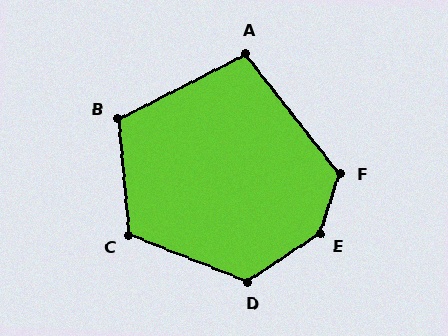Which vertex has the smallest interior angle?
A, at approximately 101 degrees.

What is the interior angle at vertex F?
Approximately 123 degrees (obtuse).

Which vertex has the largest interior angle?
E, at approximately 142 degrees.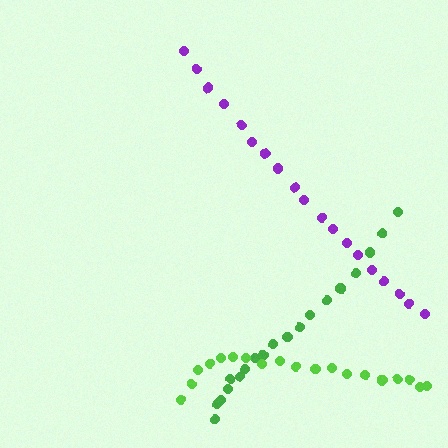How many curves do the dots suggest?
There are 3 distinct paths.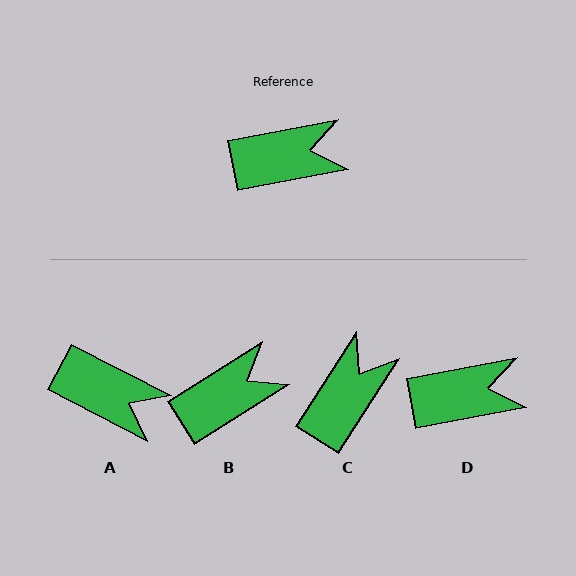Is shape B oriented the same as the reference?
No, it is off by about 22 degrees.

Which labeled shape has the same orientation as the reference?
D.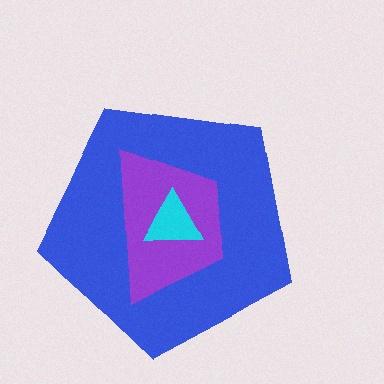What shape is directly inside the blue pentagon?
The purple trapezoid.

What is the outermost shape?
The blue pentagon.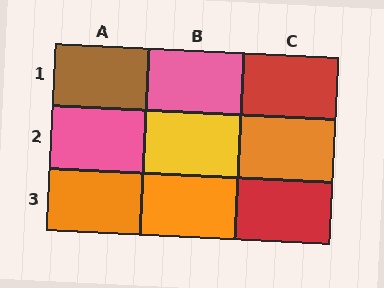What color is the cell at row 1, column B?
Pink.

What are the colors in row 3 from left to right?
Orange, orange, red.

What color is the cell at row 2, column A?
Pink.